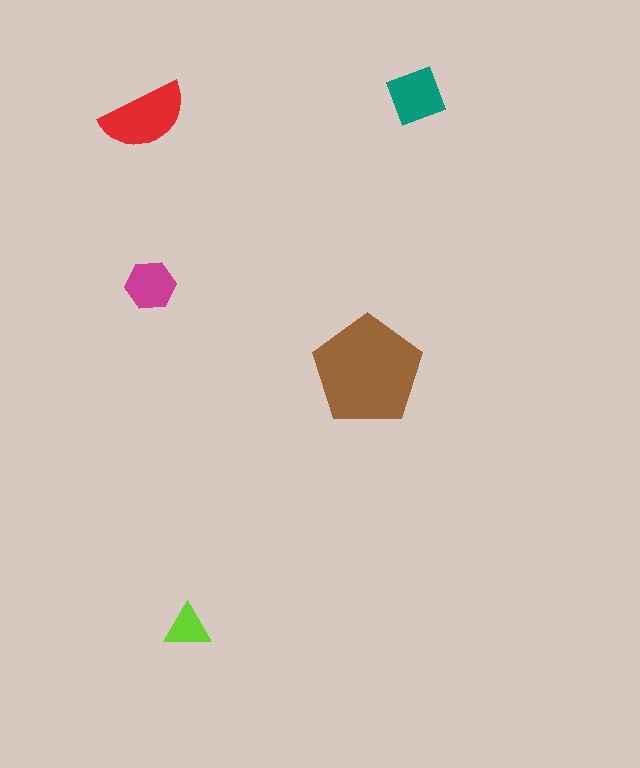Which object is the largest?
The brown pentagon.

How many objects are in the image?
There are 5 objects in the image.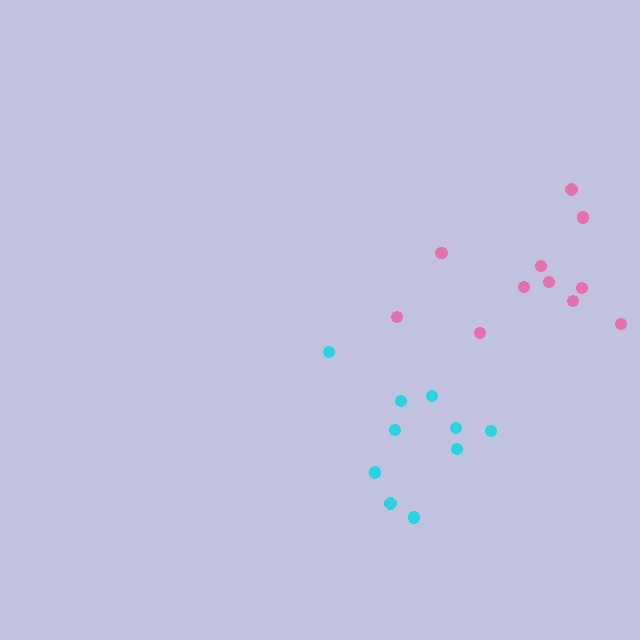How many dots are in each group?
Group 1: 11 dots, Group 2: 10 dots (21 total).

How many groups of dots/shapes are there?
There are 2 groups.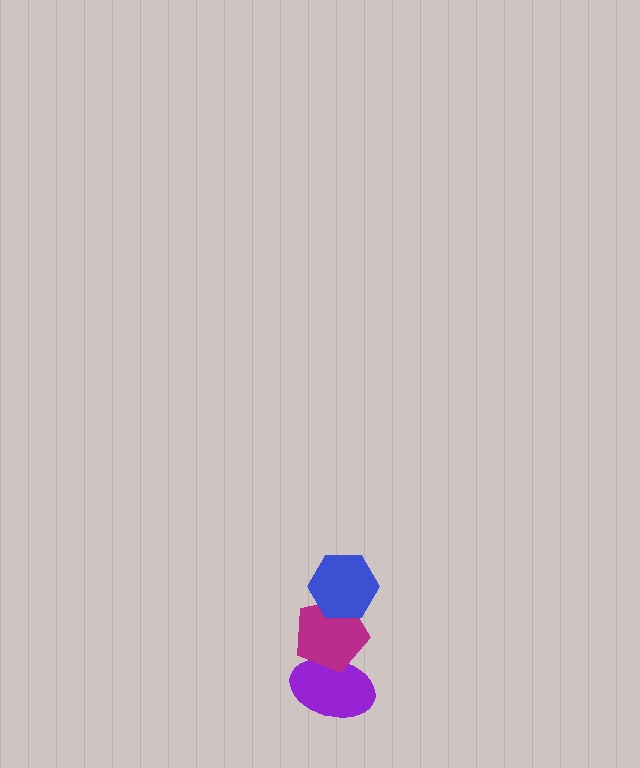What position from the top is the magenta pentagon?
The magenta pentagon is 2nd from the top.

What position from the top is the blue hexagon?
The blue hexagon is 1st from the top.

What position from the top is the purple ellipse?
The purple ellipse is 3rd from the top.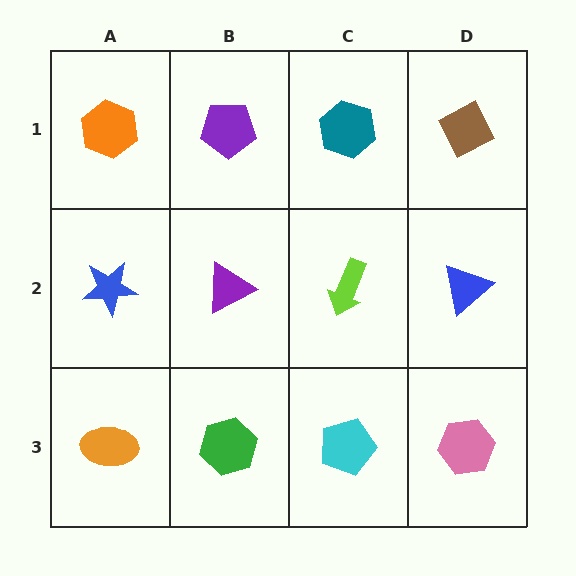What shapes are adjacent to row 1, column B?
A purple triangle (row 2, column B), an orange hexagon (row 1, column A), a teal hexagon (row 1, column C).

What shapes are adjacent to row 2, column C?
A teal hexagon (row 1, column C), a cyan pentagon (row 3, column C), a purple triangle (row 2, column B), a blue triangle (row 2, column D).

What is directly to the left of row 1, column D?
A teal hexagon.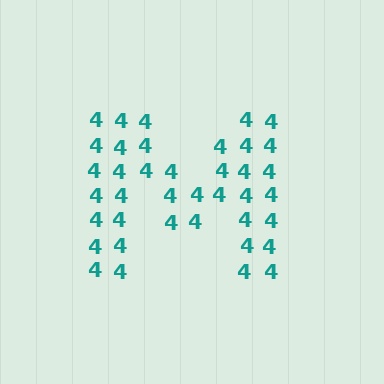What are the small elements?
The small elements are digit 4's.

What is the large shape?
The large shape is the letter M.